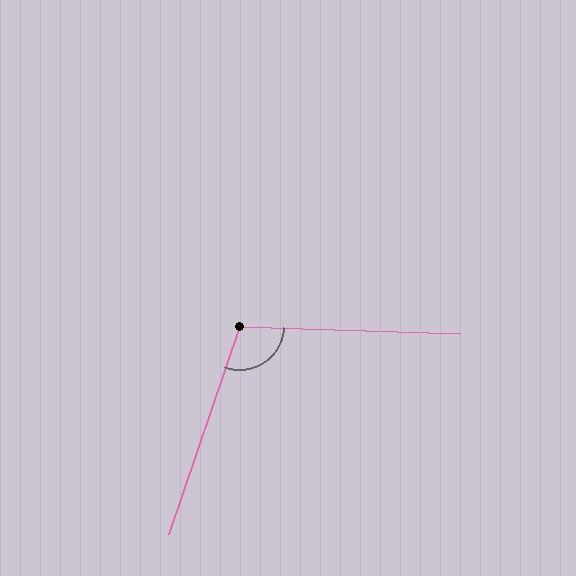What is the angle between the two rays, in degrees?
Approximately 107 degrees.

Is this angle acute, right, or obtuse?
It is obtuse.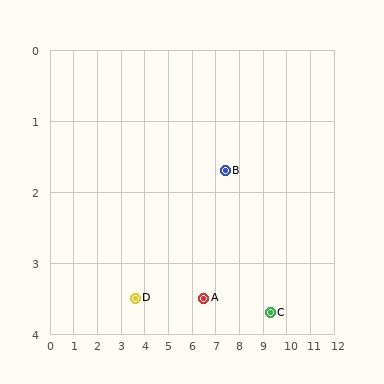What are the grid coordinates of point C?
Point C is at approximately (9.3, 3.7).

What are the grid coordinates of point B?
Point B is at approximately (7.4, 1.7).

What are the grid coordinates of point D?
Point D is at approximately (3.6, 3.5).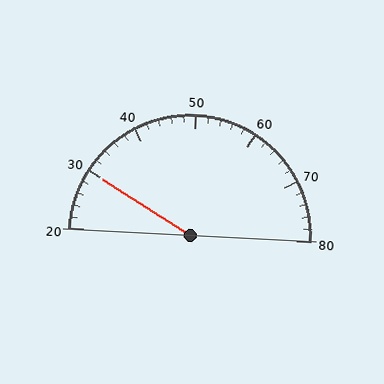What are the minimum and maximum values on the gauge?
The gauge ranges from 20 to 80.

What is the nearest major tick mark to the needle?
The nearest major tick mark is 30.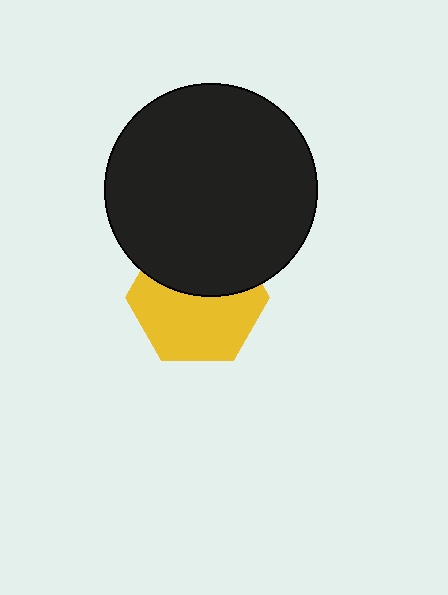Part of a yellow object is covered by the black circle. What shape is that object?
It is a hexagon.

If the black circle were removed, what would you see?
You would see the complete yellow hexagon.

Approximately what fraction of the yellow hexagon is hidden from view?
Roughly 42% of the yellow hexagon is hidden behind the black circle.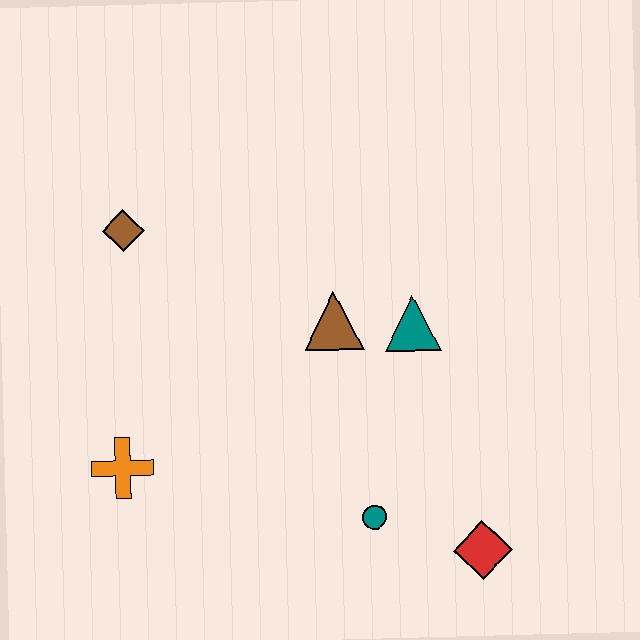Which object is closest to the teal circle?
The red diamond is closest to the teal circle.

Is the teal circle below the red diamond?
No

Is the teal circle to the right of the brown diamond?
Yes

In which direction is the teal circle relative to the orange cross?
The teal circle is to the right of the orange cross.